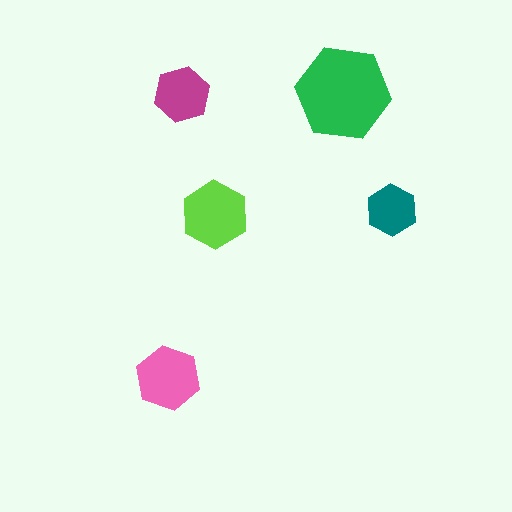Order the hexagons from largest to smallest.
the green one, the lime one, the pink one, the magenta one, the teal one.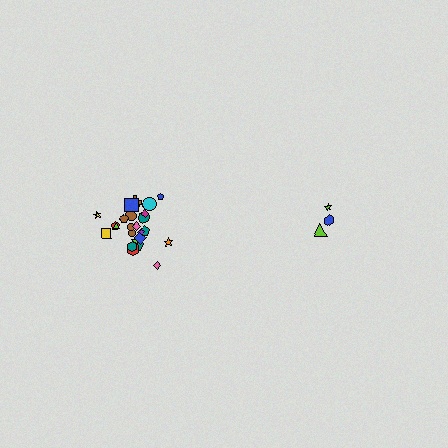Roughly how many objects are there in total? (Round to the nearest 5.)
Roughly 30 objects in total.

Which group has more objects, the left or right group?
The left group.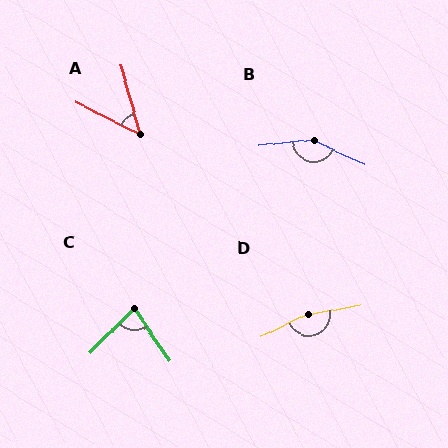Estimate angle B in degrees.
Approximately 149 degrees.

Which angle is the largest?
D, at approximately 164 degrees.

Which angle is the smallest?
A, at approximately 48 degrees.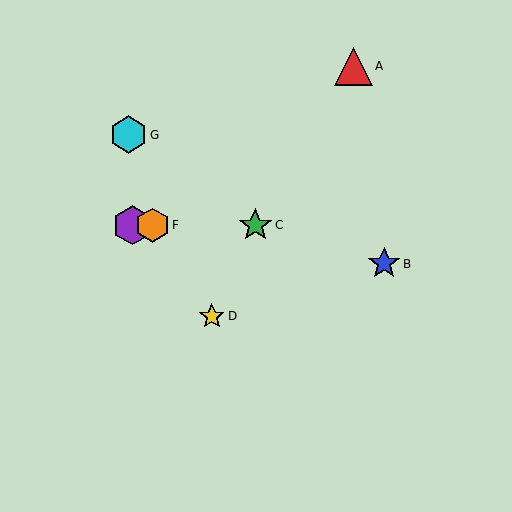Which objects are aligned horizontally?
Objects C, E, F are aligned horizontally.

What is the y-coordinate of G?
Object G is at y≈135.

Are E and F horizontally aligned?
Yes, both are at y≈225.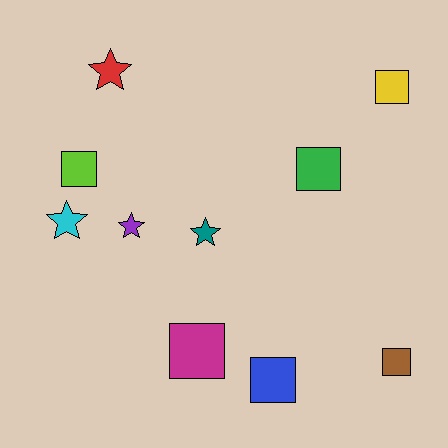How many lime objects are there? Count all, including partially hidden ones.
There is 1 lime object.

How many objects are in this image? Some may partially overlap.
There are 10 objects.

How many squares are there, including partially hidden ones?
There are 6 squares.